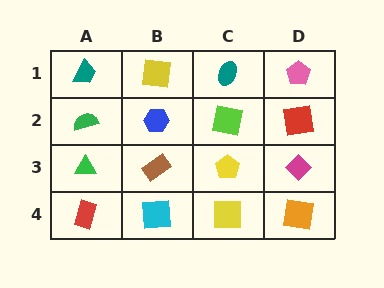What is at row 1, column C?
A teal ellipse.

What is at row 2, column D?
A red square.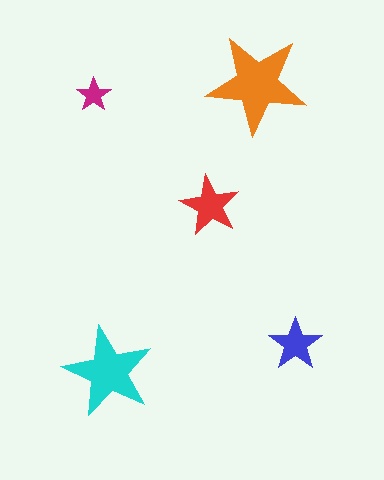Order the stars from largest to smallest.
the orange one, the cyan one, the red one, the blue one, the magenta one.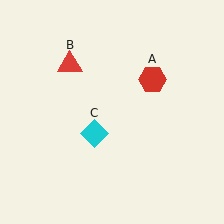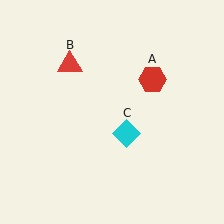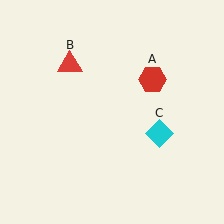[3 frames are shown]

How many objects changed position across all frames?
1 object changed position: cyan diamond (object C).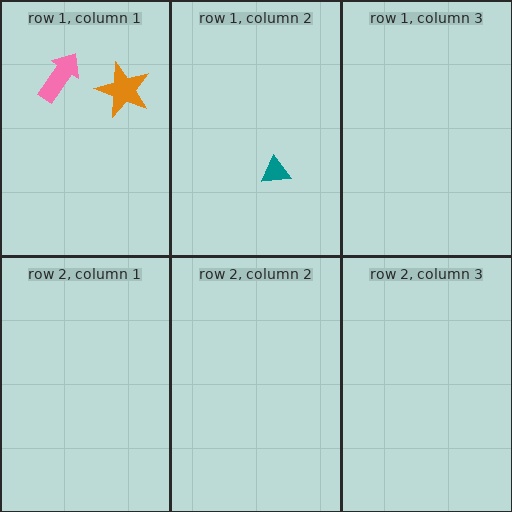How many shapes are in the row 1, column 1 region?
2.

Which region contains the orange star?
The row 1, column 1 region.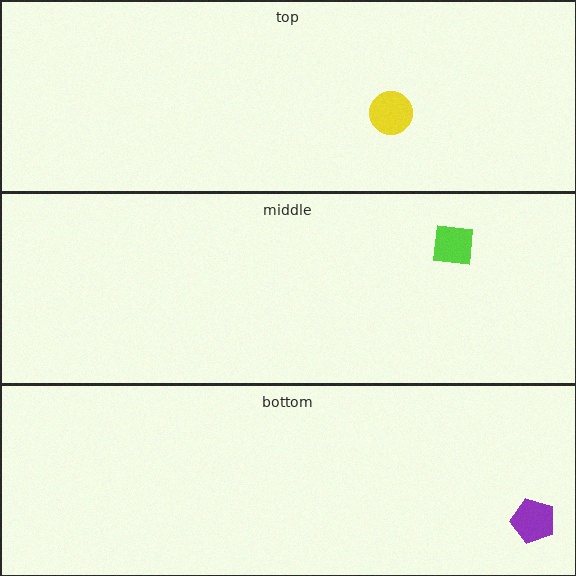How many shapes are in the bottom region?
1.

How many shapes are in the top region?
1.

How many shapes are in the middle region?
1.